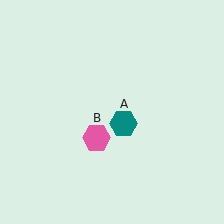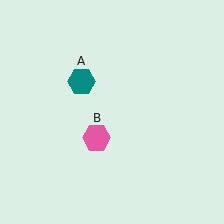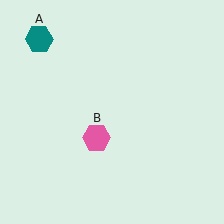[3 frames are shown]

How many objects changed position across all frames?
1 object changed position: teal hexagon (object A).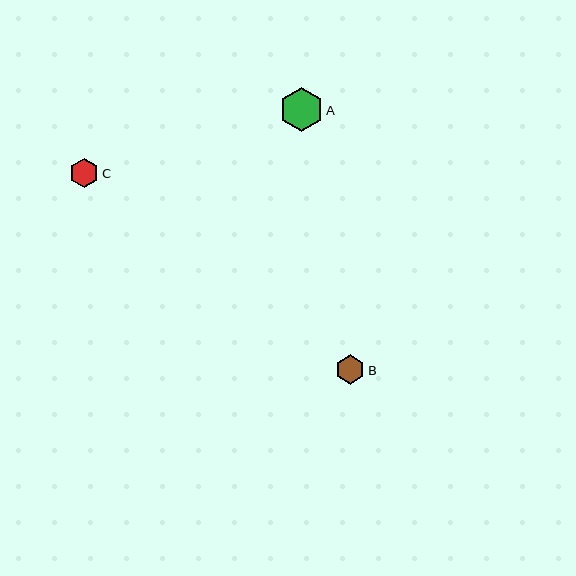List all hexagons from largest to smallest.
From largest to smallest: A, B, C.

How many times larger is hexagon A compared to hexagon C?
Hexagon A is approximately 1.5 times the size of hexagon C.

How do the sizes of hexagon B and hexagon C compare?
Hexagon B and hexagon C are approximately the same size.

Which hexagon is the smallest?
Hexagon C is the smallest with a size of approximately 29 pixels.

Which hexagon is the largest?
Hexagon A is the largest with a size of approximately 44 pixels.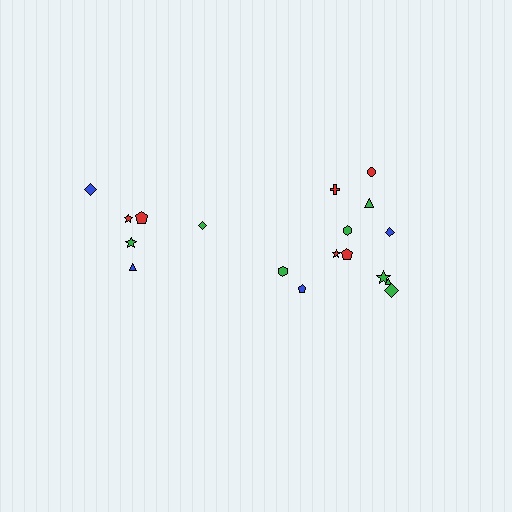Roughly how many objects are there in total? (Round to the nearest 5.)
Roughly 20 objects in total.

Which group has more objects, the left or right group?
The right group.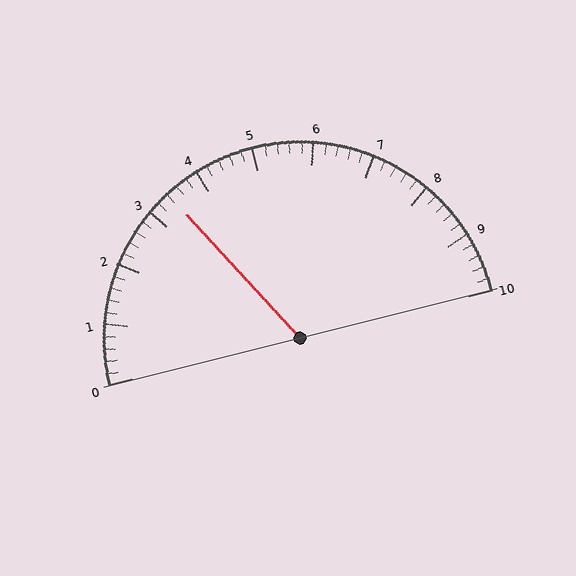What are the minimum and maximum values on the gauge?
The gauge ranges from 0 to 10.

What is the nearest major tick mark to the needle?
The nearest major tick mark is 3.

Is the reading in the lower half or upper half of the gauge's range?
The reading is in the lower half of the range (0 to 10).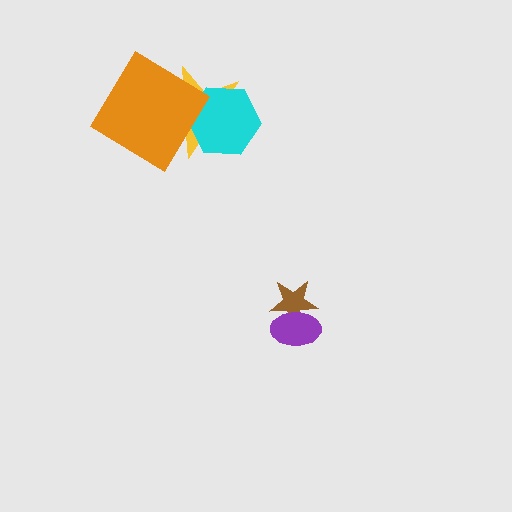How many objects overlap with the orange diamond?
1 object overlaps with the orange diamond.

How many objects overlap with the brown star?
1 object overlaps with the brown star.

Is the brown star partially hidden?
Yes, it is partially covered by another shape.